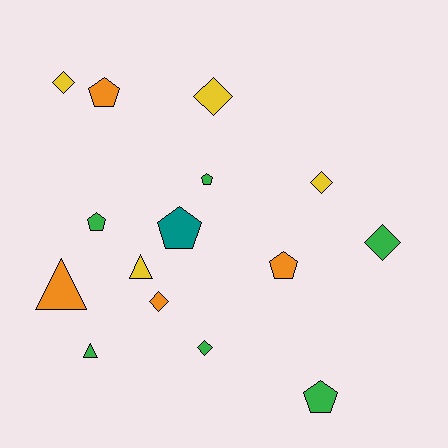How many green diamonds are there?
There are 2 green diamonds.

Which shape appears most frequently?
Diamond, with 6 objects.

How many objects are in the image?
There are 15 objects.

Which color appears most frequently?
Green, with 6 objects.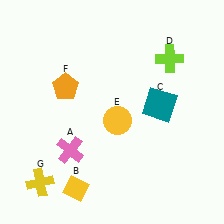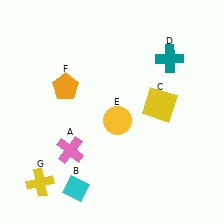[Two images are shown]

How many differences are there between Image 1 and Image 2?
There are 3 differences between the two images.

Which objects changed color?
B changed from yellow to cyan. C changed from teal to yellow. D changed from lime to teal.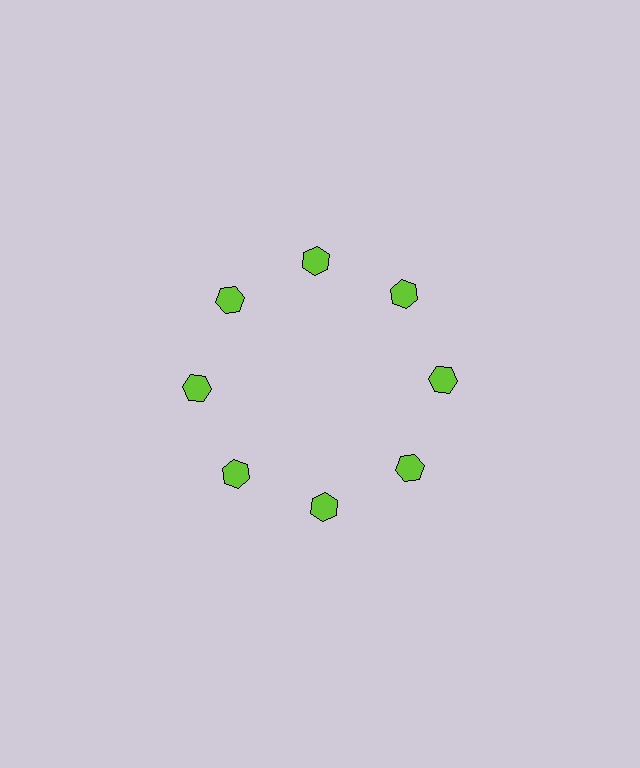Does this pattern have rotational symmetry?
Yes, this pattern has 8-fold rotational symmetry. It looks the same after rotating 45 degrees around the center.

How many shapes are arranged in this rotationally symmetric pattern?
There are 8 shapes, arranged in 8 groups of 1.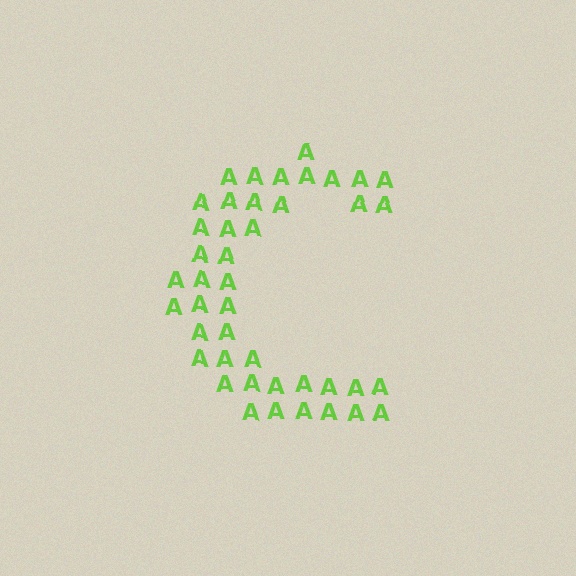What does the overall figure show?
The overall figure shows the letter C.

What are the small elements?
The small elements are letter A's.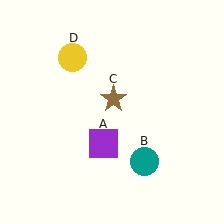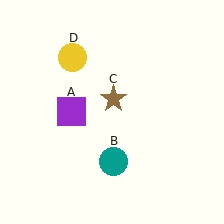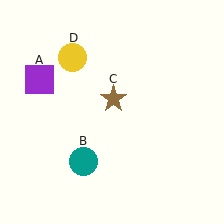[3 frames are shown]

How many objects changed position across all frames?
2 objects changed position: purple square (object A), teal circle (object B).